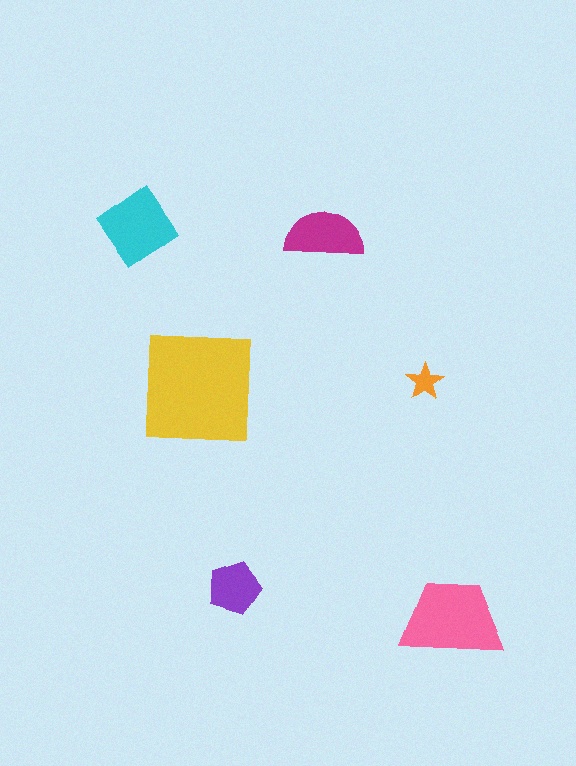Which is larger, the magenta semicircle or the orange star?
The magenta semicircle.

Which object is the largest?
The yellow square.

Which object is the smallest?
The orange star.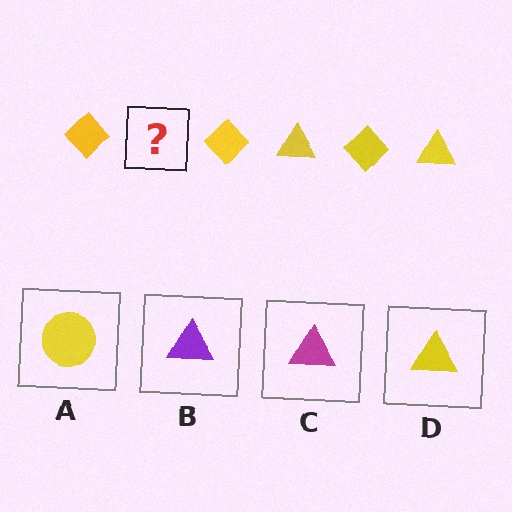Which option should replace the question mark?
Option D.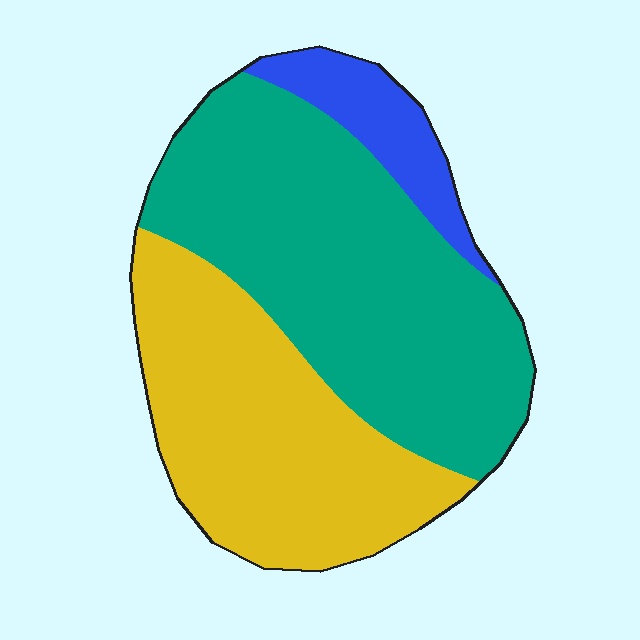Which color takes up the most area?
Teal, at roughly 50%.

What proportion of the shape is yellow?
Yellow covers about 40% of the shape.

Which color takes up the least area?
Blue, at roughly 10%.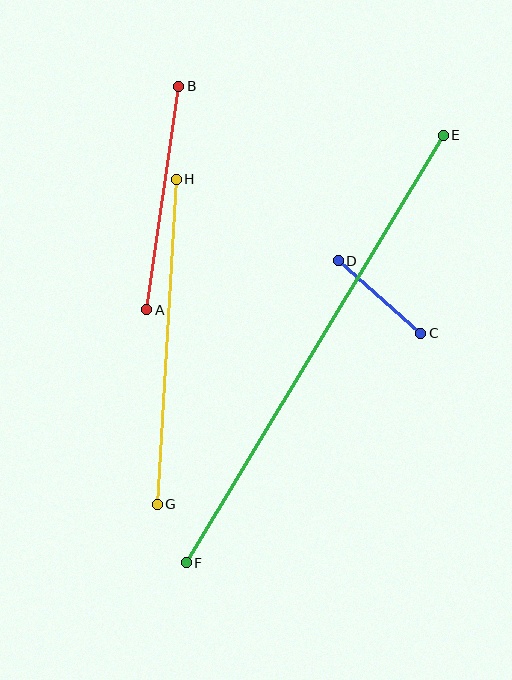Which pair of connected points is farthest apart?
Points E and F are farthest apart.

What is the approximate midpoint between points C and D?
The midpoint is at approximately (379, 297) pixels.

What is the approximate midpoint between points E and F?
The midpoint is at approximately (315, 349) pixels.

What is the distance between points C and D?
The distance is approximately 110 pixels.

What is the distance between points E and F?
The distance is approximately 499 pixels.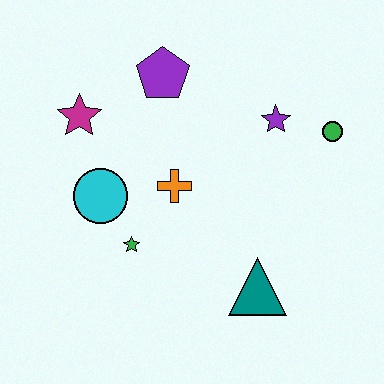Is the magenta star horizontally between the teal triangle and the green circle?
No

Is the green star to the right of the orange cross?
No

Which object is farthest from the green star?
The green circle is farthest from the green star.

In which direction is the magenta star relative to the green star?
The magenta star is above the green star.